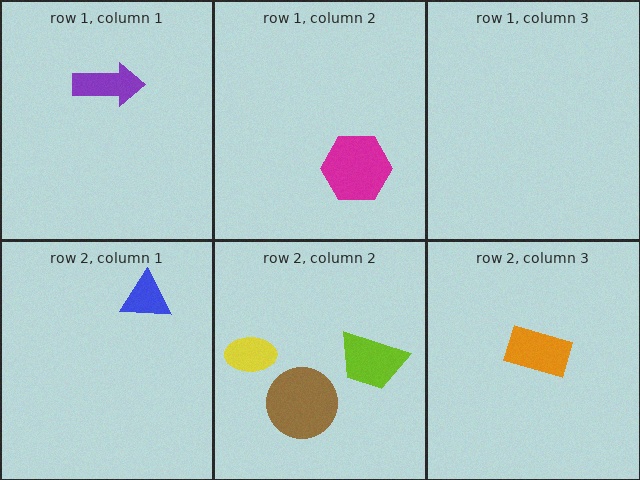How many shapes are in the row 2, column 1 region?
1.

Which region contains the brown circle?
The row 2, column 2 region.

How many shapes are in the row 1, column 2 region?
1.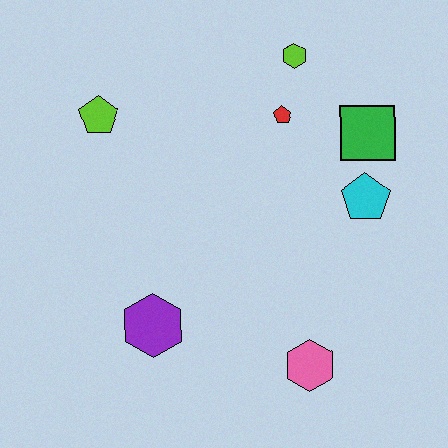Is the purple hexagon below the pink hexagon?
No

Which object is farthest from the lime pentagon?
The pink hexagon is farthest from the lime pentagon.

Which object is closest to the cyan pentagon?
The green square is closest to the cyan pentagon.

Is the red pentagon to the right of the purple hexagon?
Yes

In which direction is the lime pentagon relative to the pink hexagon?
The lime pentagon is above the pink hexagon.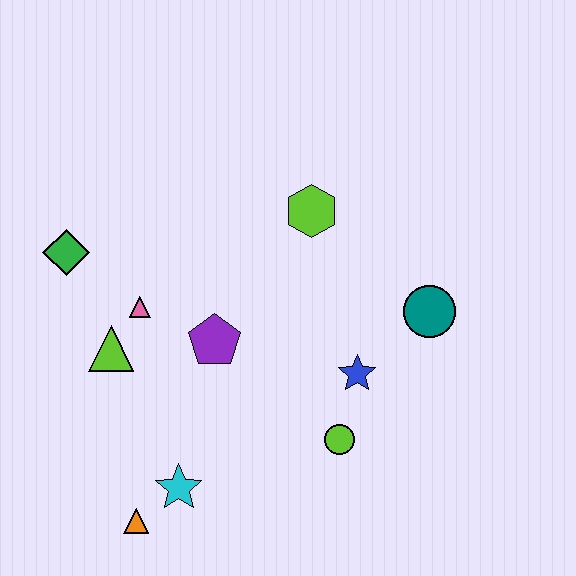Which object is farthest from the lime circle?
The green diamond is farthest from the lime circle.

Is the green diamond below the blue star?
No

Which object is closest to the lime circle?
The blue star is closest to the lime circle.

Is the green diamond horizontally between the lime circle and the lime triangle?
No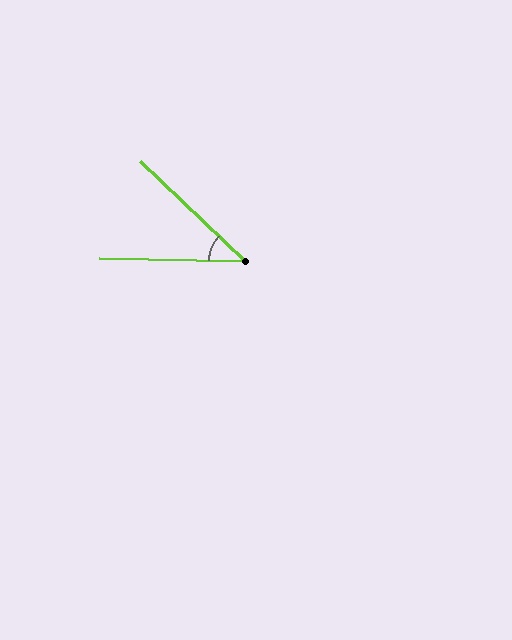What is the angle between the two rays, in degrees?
Approximately 42 degrees.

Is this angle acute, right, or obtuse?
It is acute.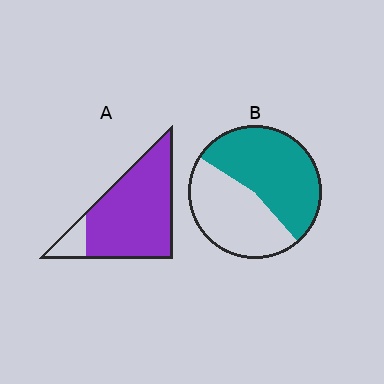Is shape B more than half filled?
Yes.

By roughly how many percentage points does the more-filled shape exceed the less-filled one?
By roughly 35 percentage points (A over B).